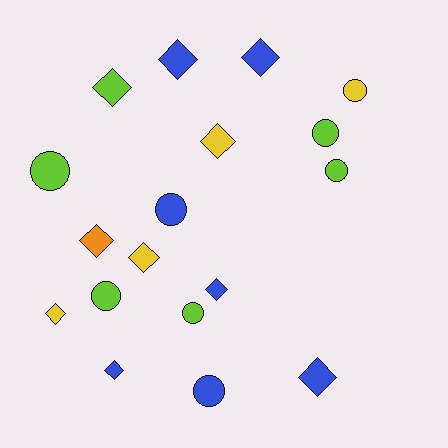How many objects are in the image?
There are 18 objects.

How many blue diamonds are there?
There are 5 blue diamonds.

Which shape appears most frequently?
Diamond, with 10 objects.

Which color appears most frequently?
Blue, with 7 objects.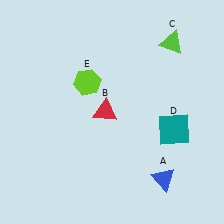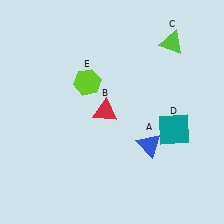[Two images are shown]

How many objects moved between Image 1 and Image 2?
1 object moved between the two images.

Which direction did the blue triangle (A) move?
The blue triangle (A) moved up.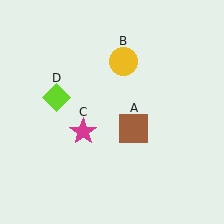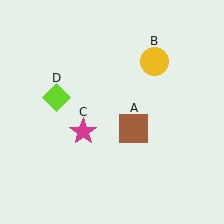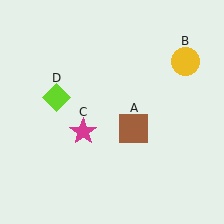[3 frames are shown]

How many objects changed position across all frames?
1 object changed position: yellow circle (object B).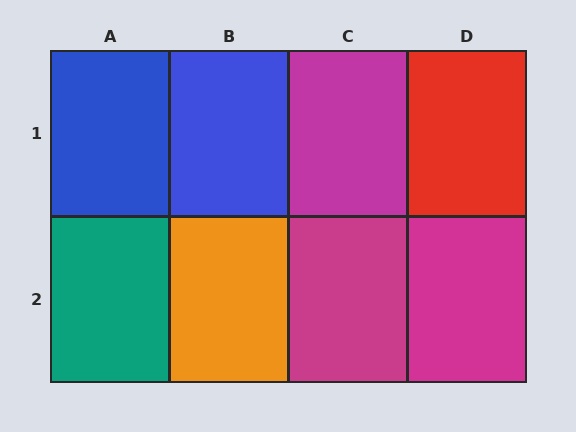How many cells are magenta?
3 cells are magenta.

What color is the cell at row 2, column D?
Magenta.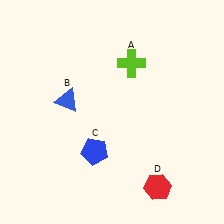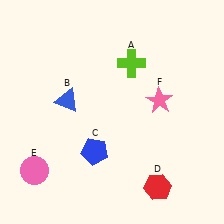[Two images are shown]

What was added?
A pink circle (E), a pink star (F) were added in Image 2.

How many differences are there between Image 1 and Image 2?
There are 2 differences between the two images.